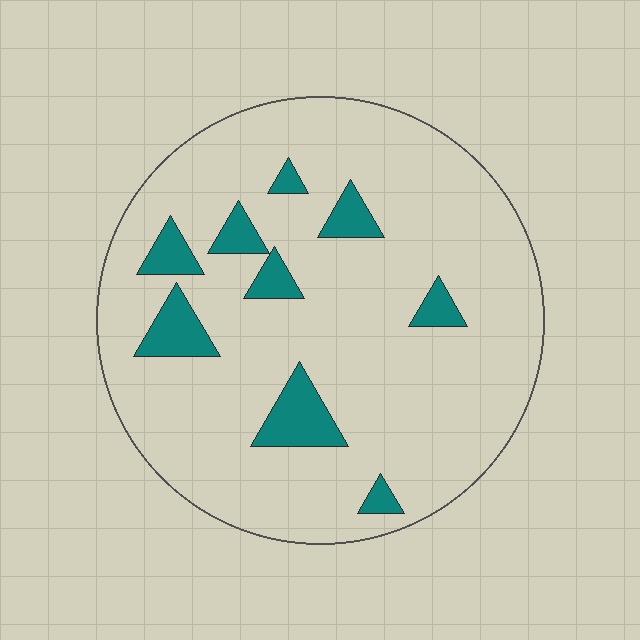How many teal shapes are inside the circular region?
9.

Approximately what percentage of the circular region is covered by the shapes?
Approximately 10%.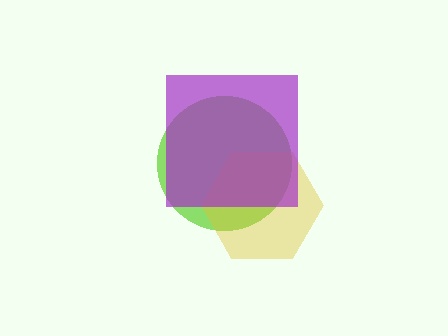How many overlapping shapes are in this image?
There are 3 overlapping shapes in the image.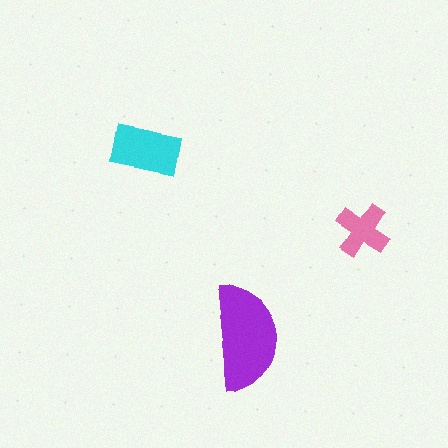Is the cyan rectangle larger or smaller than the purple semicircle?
Smaller.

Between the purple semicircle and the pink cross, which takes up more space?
The purple semicircle.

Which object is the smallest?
The pink cross.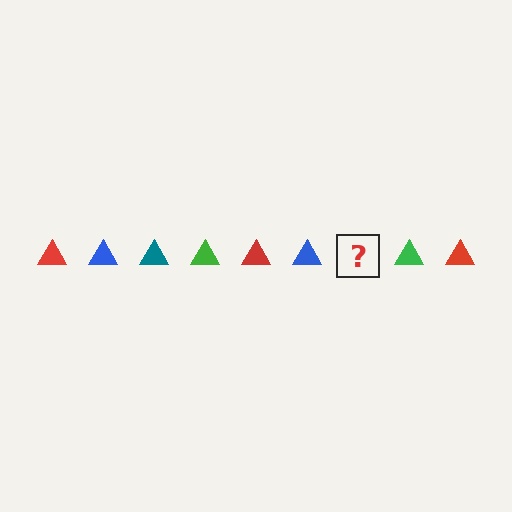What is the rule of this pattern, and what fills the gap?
The rule is that the pattern cycles through red, blue, teal, green triangles. The gap should be filled with a teal triangle.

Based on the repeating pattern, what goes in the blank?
The blank should be a teal triangle.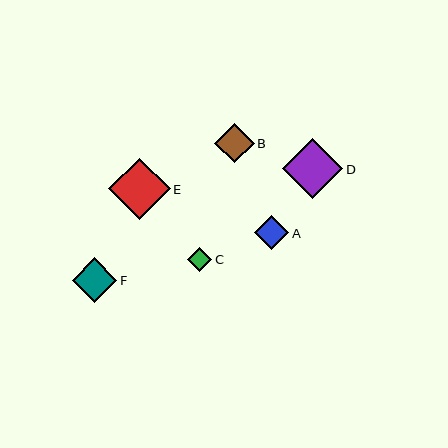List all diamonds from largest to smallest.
From largest to smallest: E, D, F, B, A, C.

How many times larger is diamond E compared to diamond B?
Diamond E is approximately 1.6 times the size of diamond B.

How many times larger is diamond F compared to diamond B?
Diamond F is approximately 1.1 times the size of diamond B.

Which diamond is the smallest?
Diamond C is the smallest with a size of approximately 24 pixels.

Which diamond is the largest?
Diamond E is the largest with a size of approximately 61 pixels.